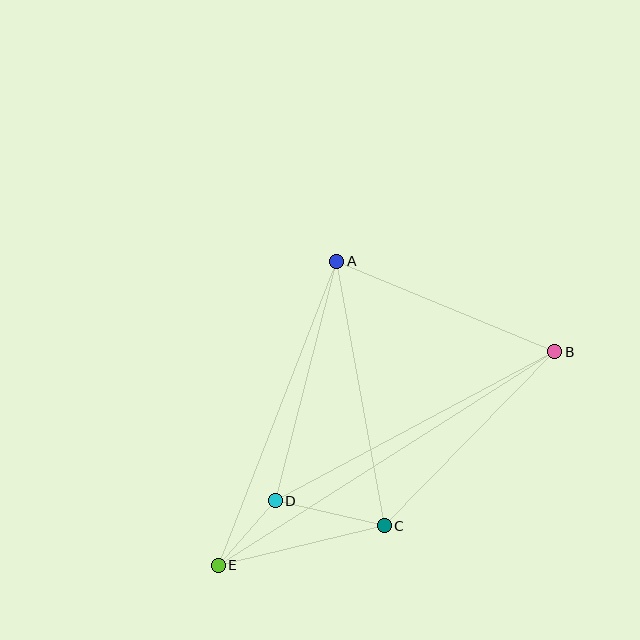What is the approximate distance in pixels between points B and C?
The distance between B and C is approximately 244 pixels.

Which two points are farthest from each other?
Points B and E are farthest from each other.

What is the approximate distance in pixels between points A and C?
The distance between A and C is approximately 269 pixels.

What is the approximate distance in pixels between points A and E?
The distance between A and E is approximately 326 pixels.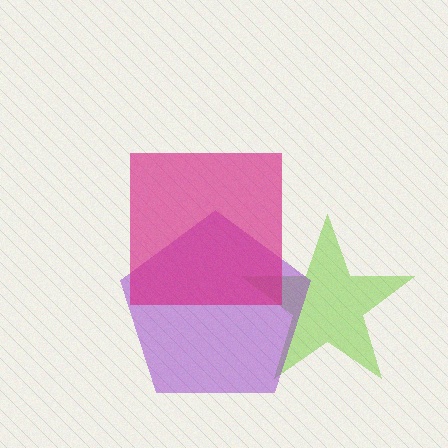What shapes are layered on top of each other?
The layered shapes are: a lime star, a purple pentagon, a magenta square.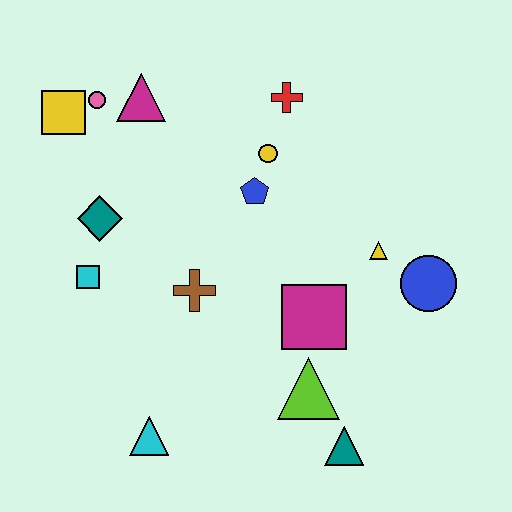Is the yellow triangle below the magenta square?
No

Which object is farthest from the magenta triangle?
The teal triangle is farthest from the magenta triangle.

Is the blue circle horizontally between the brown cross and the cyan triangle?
No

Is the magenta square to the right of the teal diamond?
Yes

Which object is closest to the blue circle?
The yellow triangle is closest to the blue circle.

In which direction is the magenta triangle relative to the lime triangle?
The magenta triangle is above the lime triangle.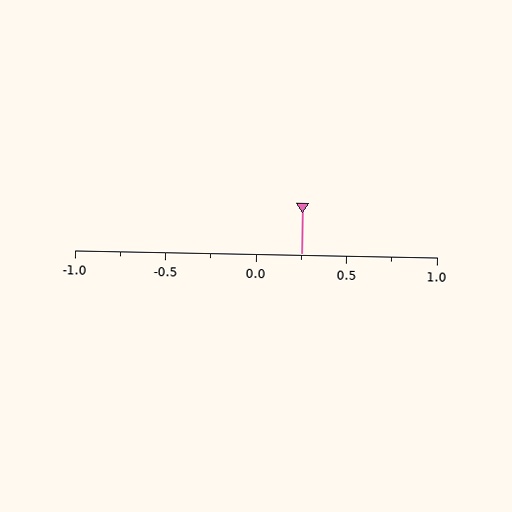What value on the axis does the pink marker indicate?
The marker indicates approximately 0.25.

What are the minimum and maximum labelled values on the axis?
The axis runs from -1.0 to 1.0.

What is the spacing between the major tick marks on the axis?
The major ticks are spaced 0.5 apart.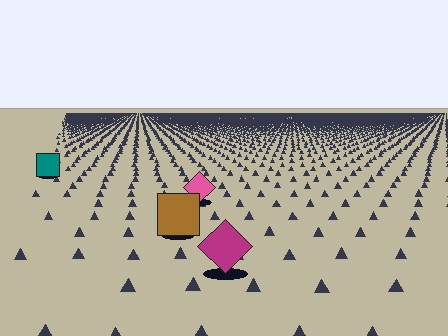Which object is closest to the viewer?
The magenta diamond is closest. The texture marks near it are larger and more spread out.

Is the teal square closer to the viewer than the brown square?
No. The brown square is closer — you can tell from the texture gradient: the ground texture is coarser near it.